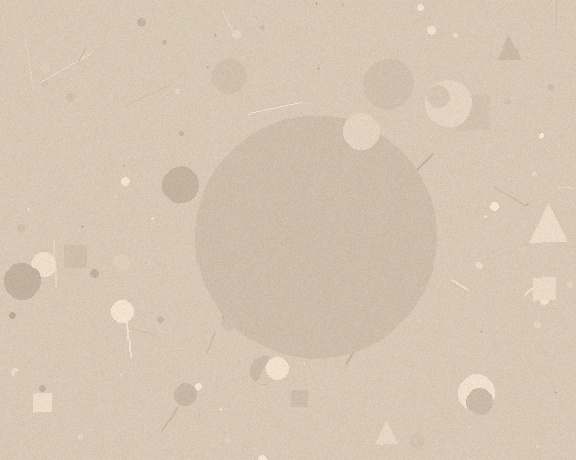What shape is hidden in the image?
A circle is hidden in the image.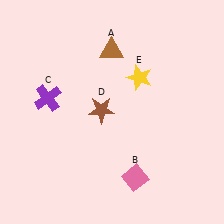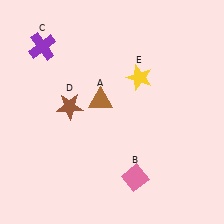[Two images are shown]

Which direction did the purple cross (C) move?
The purple cross (C) moved up.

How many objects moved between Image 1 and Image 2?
3 objects moved between the two images.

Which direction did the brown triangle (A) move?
The brown triangle (A) moved down.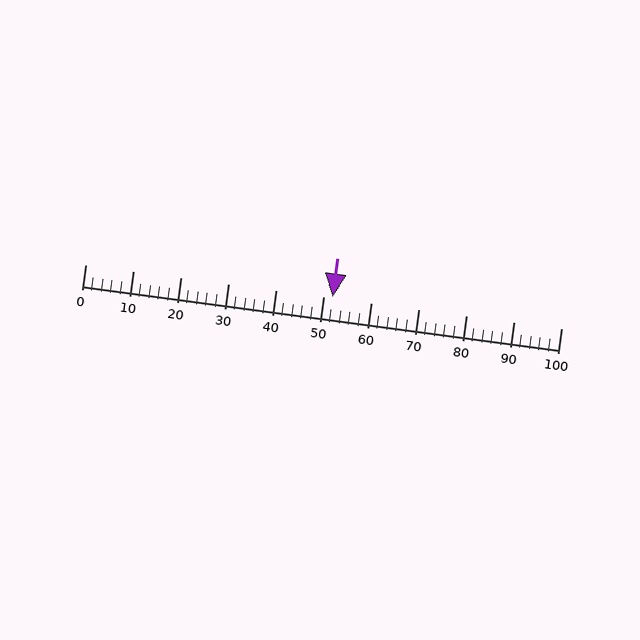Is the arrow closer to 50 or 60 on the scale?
The arrow is closer to 50.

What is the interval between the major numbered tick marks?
The major tick marks are spaced 10 units apart.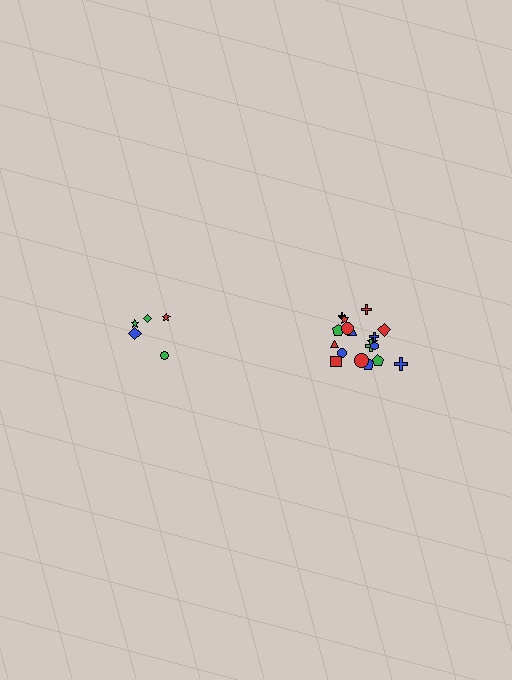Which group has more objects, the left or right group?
The right group.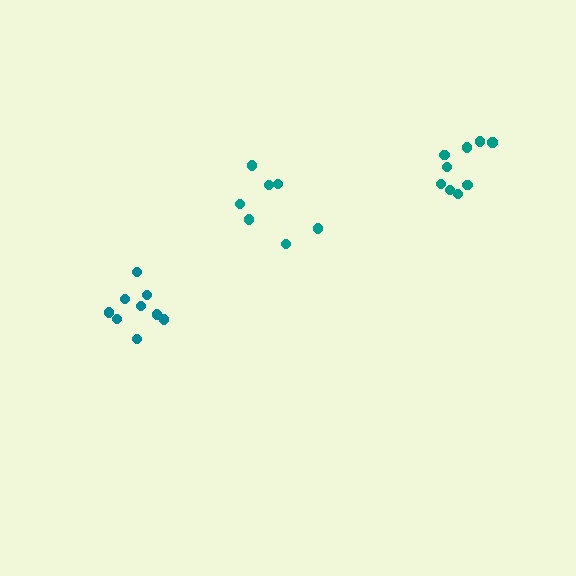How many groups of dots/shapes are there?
There are 3 groups.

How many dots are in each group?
Group 1: 9 dots, Group 2: 9 dots, Group 3: 7 dots (25 total).